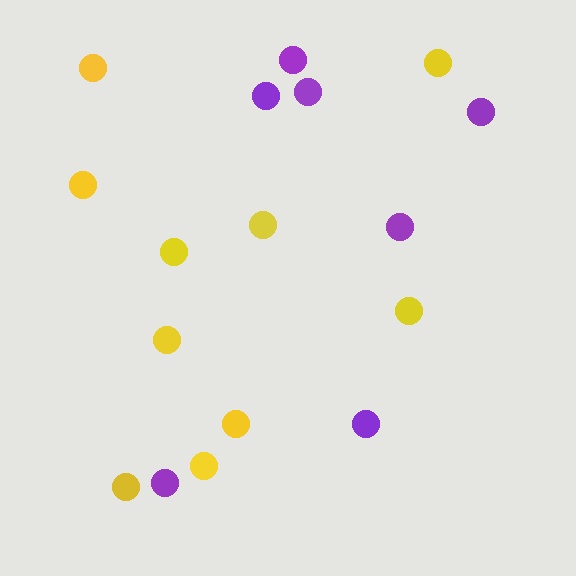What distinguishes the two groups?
There are 2 groups: one group of yellow circles (10) and one group of purple circles (7).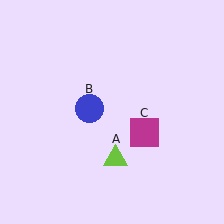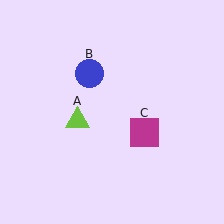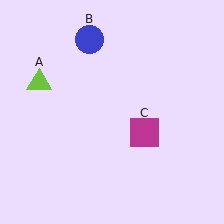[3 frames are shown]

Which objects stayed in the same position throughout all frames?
Magenta square (object C) remained stationary.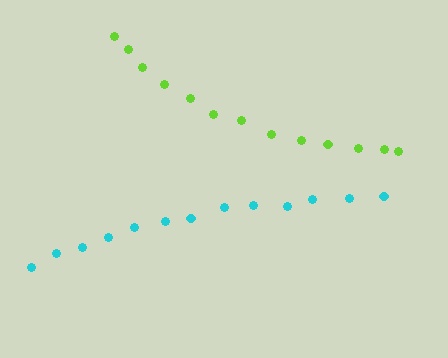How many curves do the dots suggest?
There are 2 distinct paths.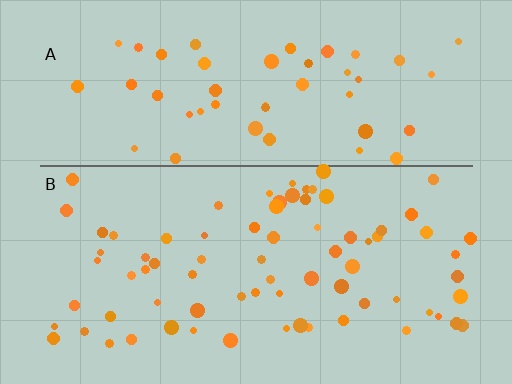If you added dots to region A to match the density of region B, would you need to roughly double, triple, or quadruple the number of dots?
Approximately double.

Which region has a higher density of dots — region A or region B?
B (the bottom).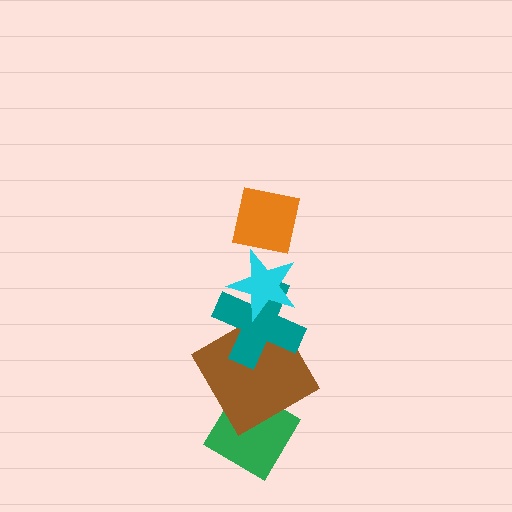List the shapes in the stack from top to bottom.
From top to bottom: the orange square, the cyan star, the teal cross, the brown square, the green diamond.